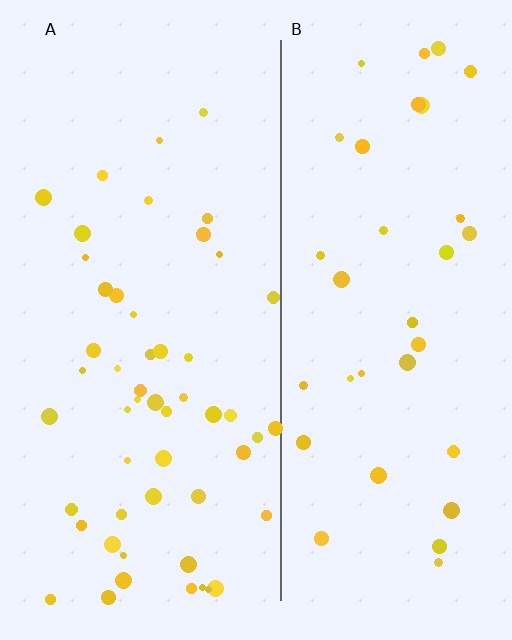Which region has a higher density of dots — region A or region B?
A (the left).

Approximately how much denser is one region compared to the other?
Approximately 1.5× — region A over region B.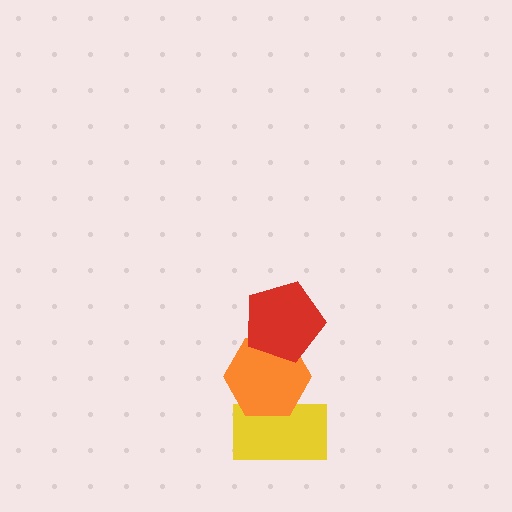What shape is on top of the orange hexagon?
The red pentagon is on top of the orange hexagon.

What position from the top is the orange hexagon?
The orange hexagon is 2nd from the top.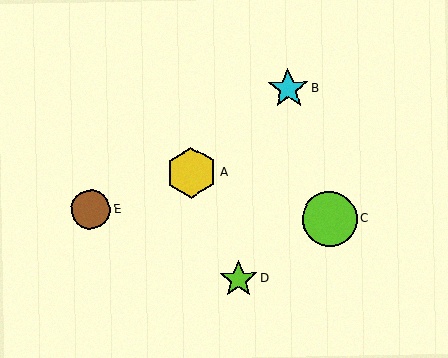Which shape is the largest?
The lime circle (labeled C) is the largest.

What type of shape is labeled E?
Shape E is a brown circle.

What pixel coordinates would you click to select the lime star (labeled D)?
Click at (239, 279) to select the lime star D.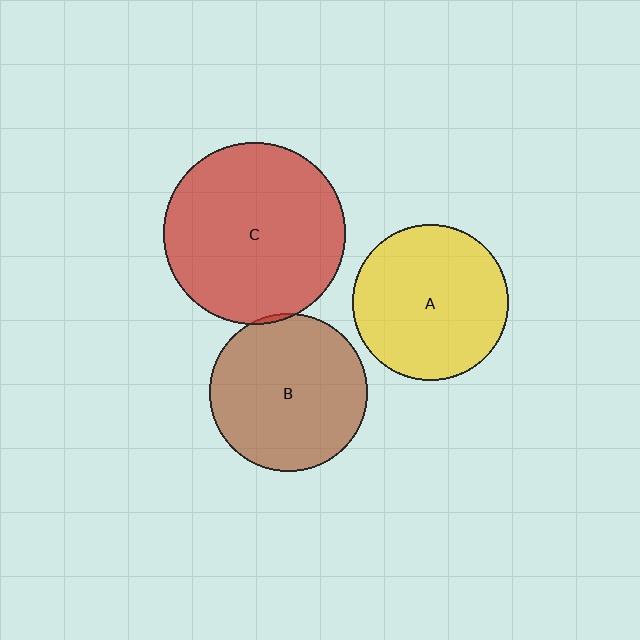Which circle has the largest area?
Circle C (red).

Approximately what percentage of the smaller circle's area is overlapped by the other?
Approximately 5%.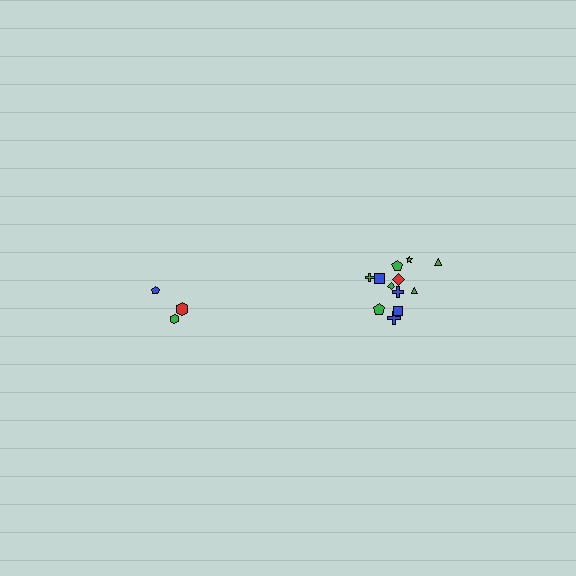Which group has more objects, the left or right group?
The right group.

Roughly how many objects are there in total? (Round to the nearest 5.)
Roughly 15 objects in total.